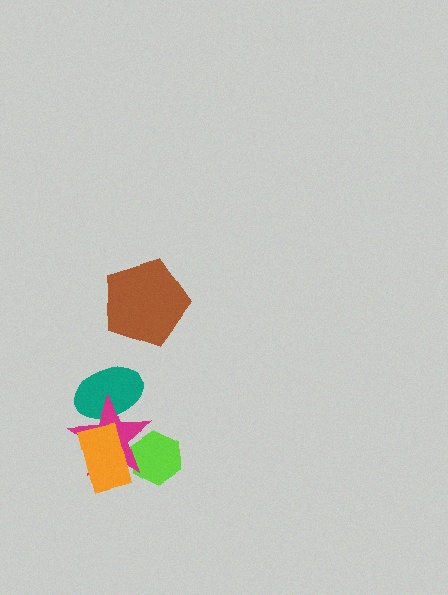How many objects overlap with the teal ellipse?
1 object overlaps with the teal ellipse.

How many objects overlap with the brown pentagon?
0 objects overlap with the brown pentagon.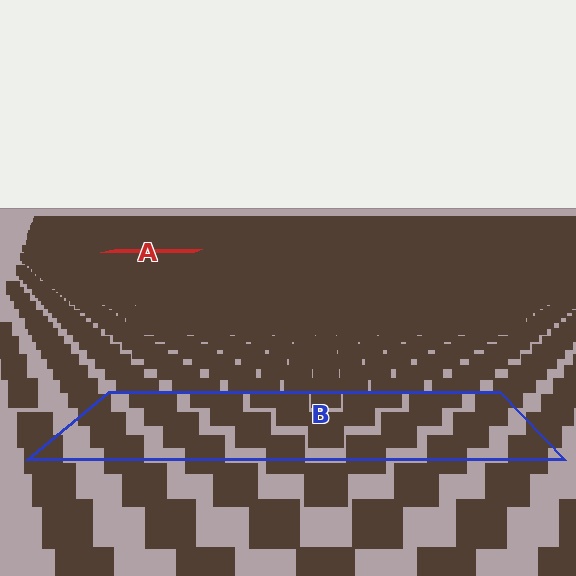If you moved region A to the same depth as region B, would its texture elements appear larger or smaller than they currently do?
They would appear larger. At a closer depth, the same texture elements are projected at a bigger on-screen size.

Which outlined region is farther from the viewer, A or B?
Region A is farther from the viewer — the texture elements inside it appear smaller and more densely packed.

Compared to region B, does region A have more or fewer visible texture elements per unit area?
Region A has more texture elements per unit area — they are packed more densely because it is farther away.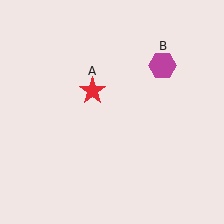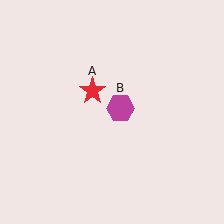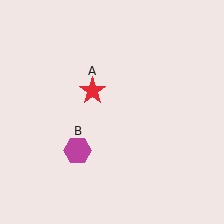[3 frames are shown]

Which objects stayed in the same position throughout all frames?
Red star (object A) remained stationary.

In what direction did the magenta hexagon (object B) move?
The magenta hexagon (object B) moved down and to the left.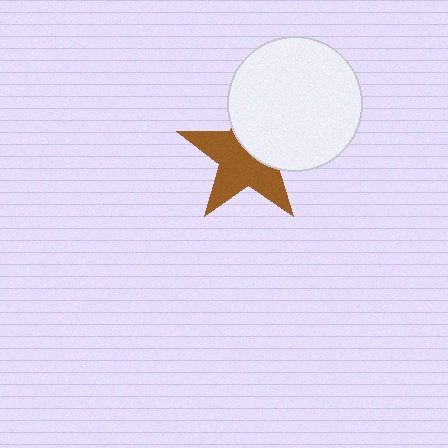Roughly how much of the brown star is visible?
About half of it is visible (roughly 59%).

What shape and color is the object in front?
The object in front is a white circle.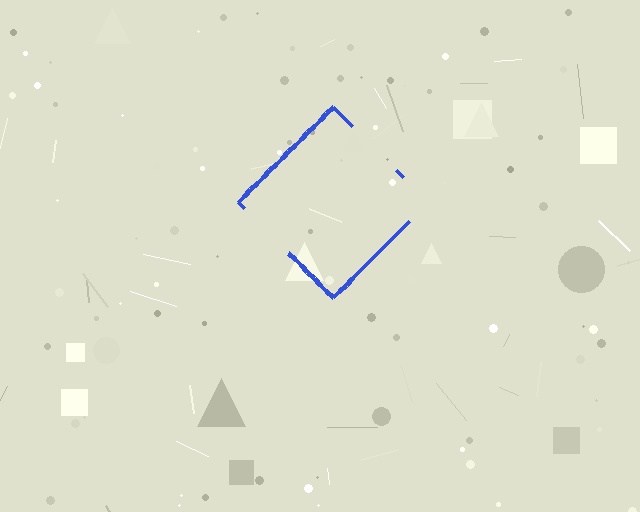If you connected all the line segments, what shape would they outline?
They would outline a diamond.